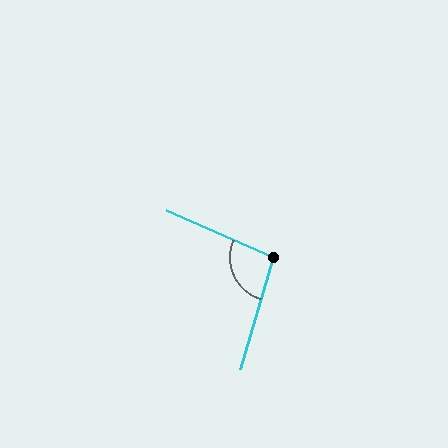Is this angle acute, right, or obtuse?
It is obtuse.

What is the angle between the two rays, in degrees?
Approximately 97 degrees.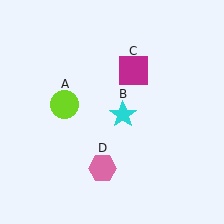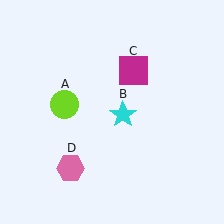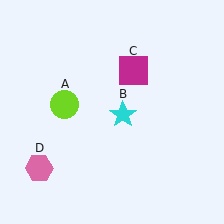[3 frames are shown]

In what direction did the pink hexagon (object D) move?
The pink hexagon (object D) moved left.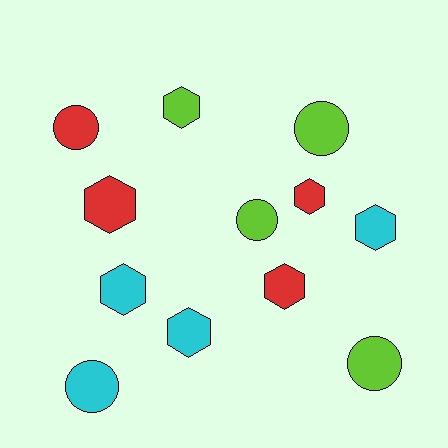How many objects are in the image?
There are 12 objects.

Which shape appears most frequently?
Hexagon, with 7 objects.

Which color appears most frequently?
Cyan, with 4 objects.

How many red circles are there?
There is 1 red circle.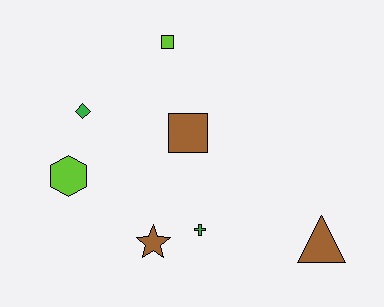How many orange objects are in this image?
There are no orange objects.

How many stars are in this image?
There is 1 star.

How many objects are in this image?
There are 7 objects.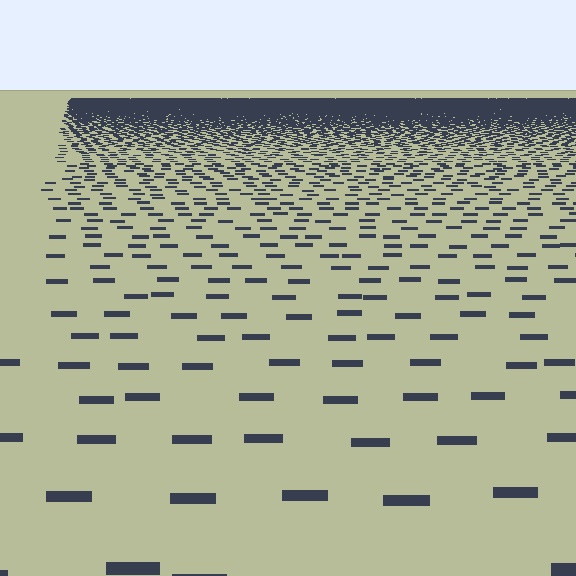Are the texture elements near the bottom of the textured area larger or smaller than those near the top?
Larger. Near the bottom, elements are closer to the viewer and appear at a bigger on-screen size.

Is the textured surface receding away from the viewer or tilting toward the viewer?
The surface is receding away from the viewer. Texture elements get smaller and denser toward the top.